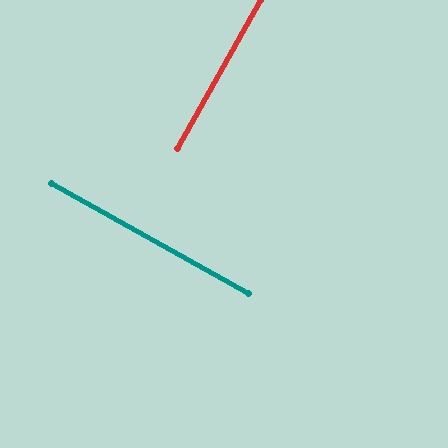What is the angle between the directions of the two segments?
Approximately 90 degrees.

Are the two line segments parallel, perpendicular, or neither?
Perpendicular — they meet at approximately 90°.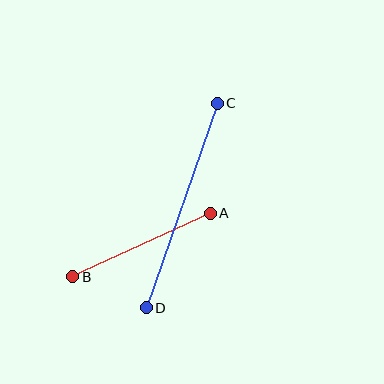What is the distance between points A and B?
The distance is approximately 151 pixels.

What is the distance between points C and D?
The distance is approximately 217 pixels.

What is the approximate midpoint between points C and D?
The midpoint is at approximately (182, 205) pixels.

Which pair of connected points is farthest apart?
Points C and D are farthest apart.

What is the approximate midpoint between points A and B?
The midpoint is at approximately (142, 245) pixels.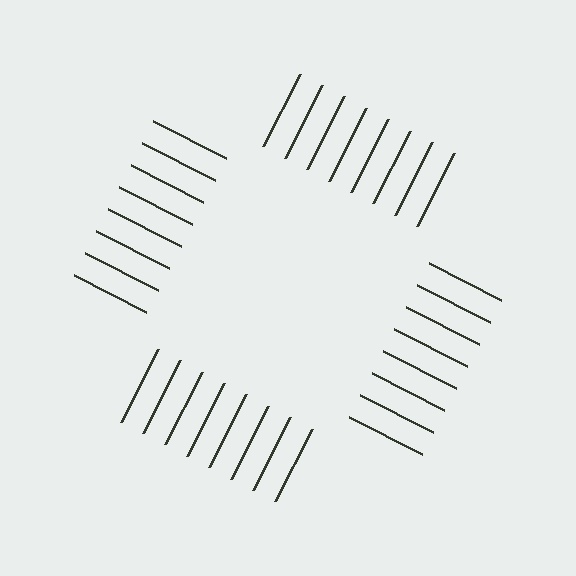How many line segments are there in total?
32 — 8 along each of the 4 edges.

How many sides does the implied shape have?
4 sides — the line-ends trace a square.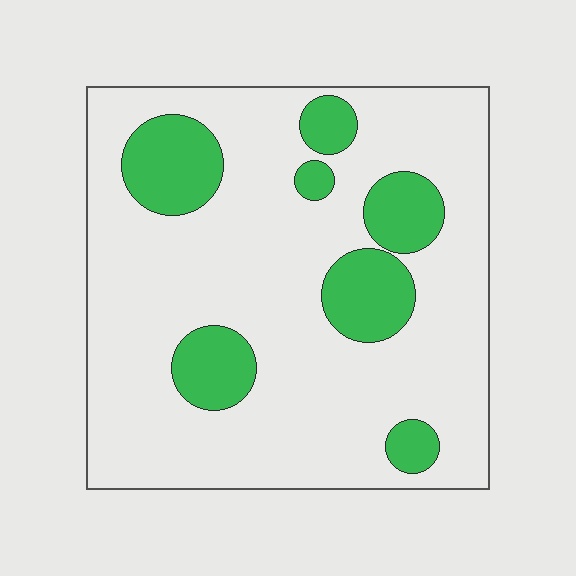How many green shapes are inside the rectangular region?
7.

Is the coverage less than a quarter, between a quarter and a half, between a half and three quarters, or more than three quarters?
Less than a quarter.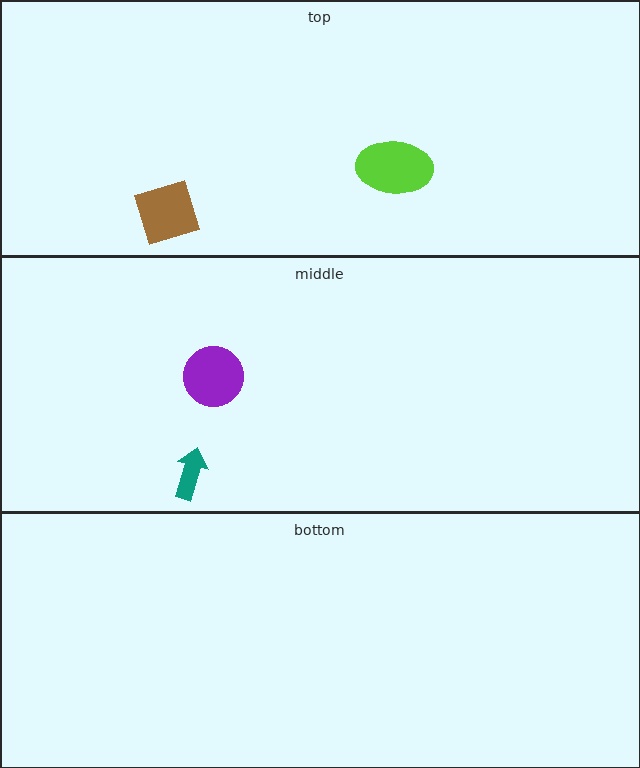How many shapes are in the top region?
2.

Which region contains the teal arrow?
The middle region.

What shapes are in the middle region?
The teal arrow, the purple circle.